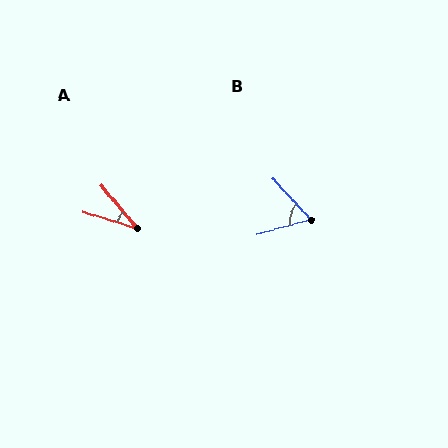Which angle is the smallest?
A, at approximately 33 degrees.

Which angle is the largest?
B, at approximately 63 degrees.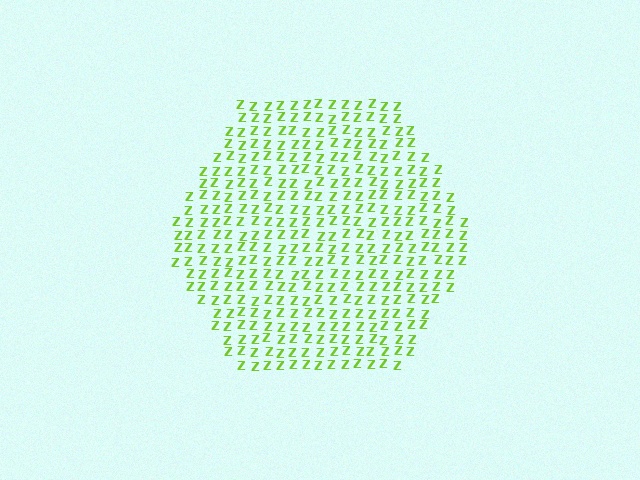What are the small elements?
The small elements are letter Z's.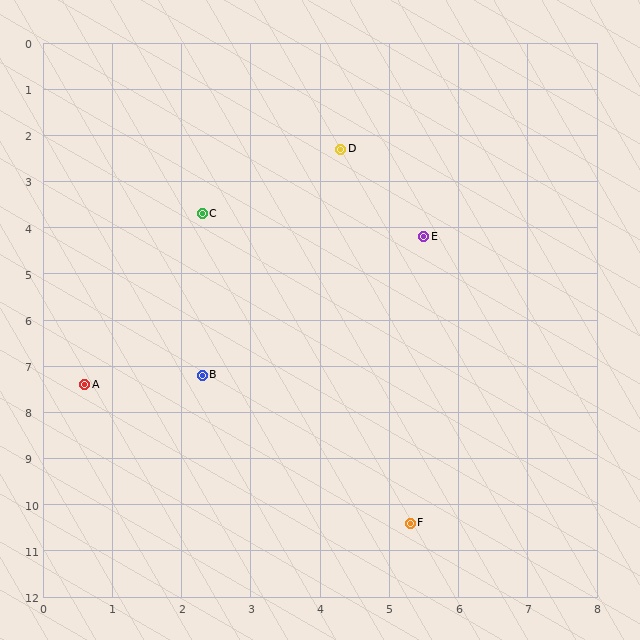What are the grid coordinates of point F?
Point F is at approximately (5.3, 10.4).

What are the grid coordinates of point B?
Point B is at approximately (2.3, 7.2).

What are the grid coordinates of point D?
Point D is at approximately (4.3, 2.3).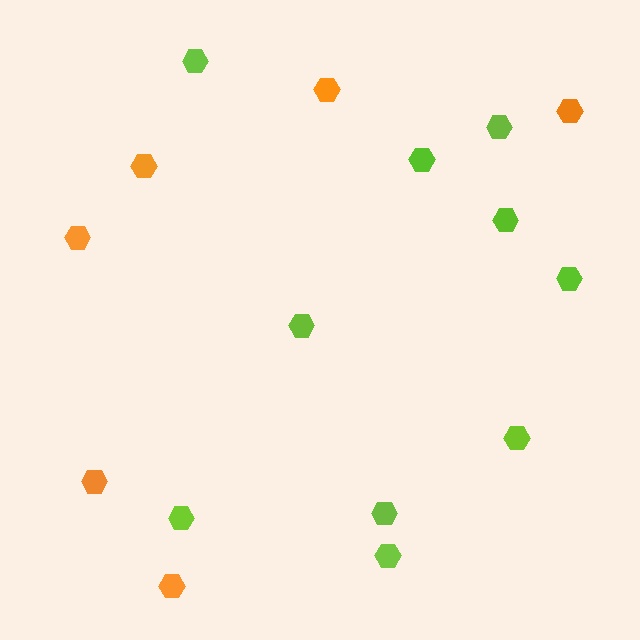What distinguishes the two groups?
There are 2 groups: one group of lime hexagons (10) and one group of orange hexagons (6).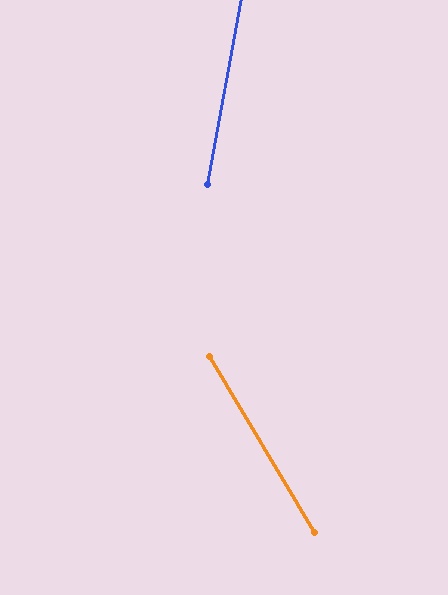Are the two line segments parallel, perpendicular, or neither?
Neither parallel nor perpendicular — they differ by about 41°.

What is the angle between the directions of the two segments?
Approximately 41 degrees.